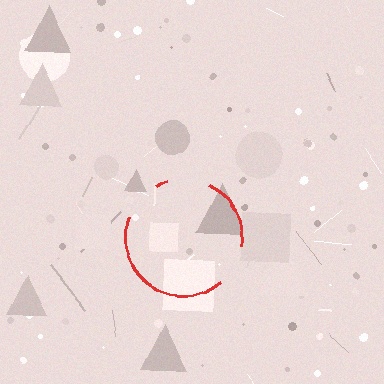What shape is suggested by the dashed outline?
The dashed outline suggests a circle.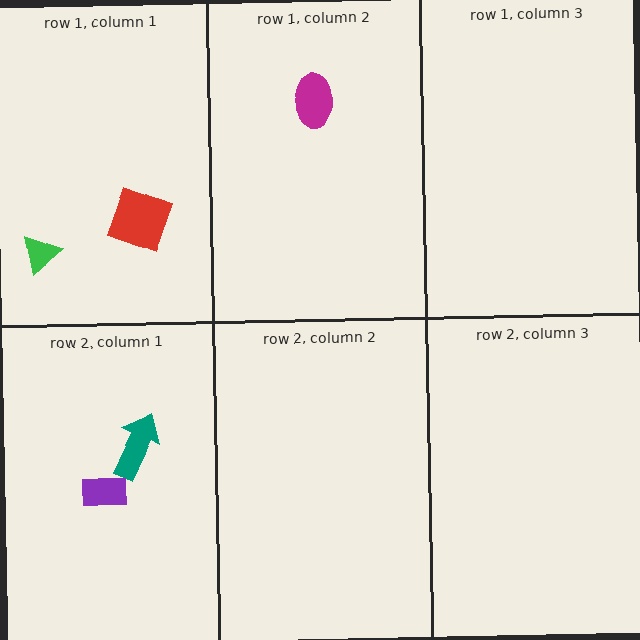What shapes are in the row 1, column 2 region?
The magenta ellipse.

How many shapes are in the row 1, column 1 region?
2.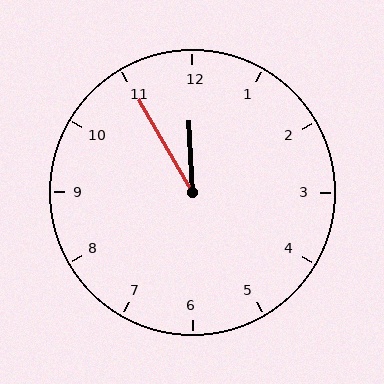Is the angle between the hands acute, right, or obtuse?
It is acute.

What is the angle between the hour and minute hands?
Approximately 28 degrees.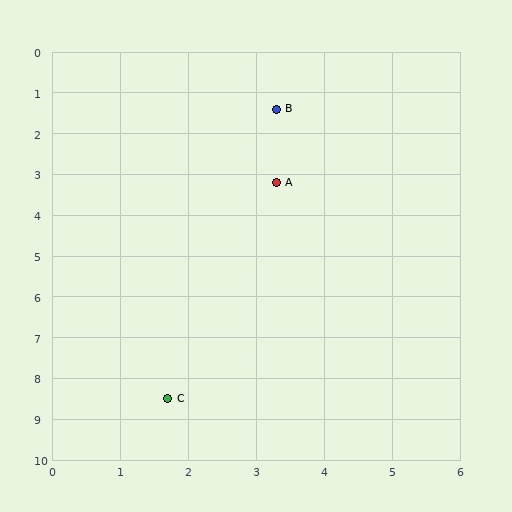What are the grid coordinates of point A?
Point A is at approximately (3.3, 3.2).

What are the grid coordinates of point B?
Point B is at approximately (3.3, 1.4).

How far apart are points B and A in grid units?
Points B and A are about 1.8 grid units apart.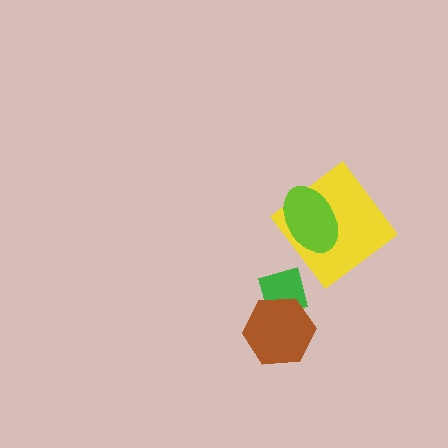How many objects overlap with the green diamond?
1 object overlaps with the green diamond.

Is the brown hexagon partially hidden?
No, no other shape covers it.